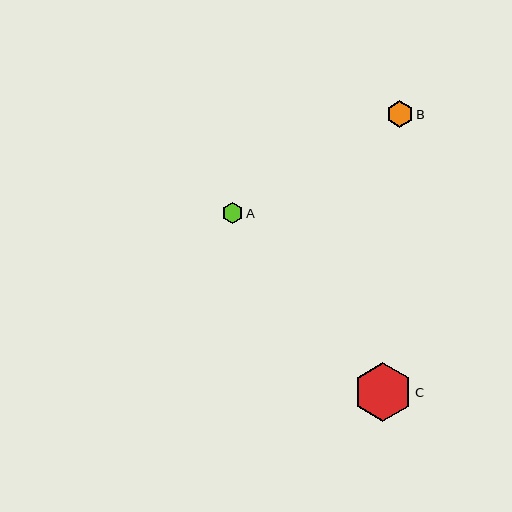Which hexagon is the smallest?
Hexagon A is the smallest with a size of approximately 22 pixels.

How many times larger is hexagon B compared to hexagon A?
Hexagon B is approximately 1.2 times the size of hexagon A.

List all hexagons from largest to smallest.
From largest to smallest: C, B, A.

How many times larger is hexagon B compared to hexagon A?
Hexagon B is approximately 1.2 times the size of hexagon A.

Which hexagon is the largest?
Hexagon C is the largest with a size of approximately 59 pixels.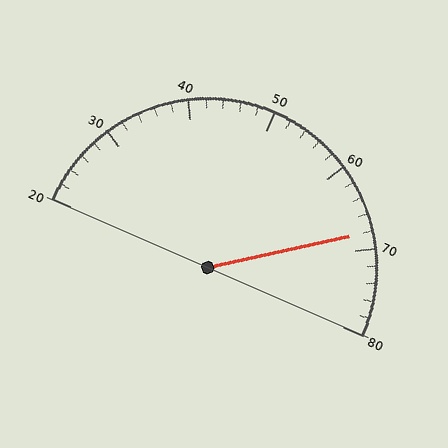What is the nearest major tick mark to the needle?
The nearest major tick mark is 70.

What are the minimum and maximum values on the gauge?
The gauge ranges from 20 to 80.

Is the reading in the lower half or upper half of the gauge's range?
The reading is in the upper half of the range (20 to 80).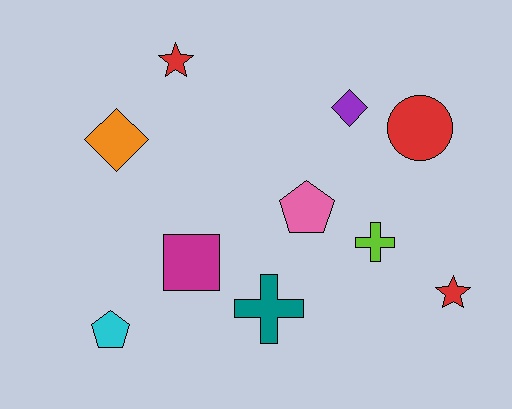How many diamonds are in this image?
There are 2 diamonds.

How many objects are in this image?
There are 10 objects.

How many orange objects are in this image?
There is 1 orange object.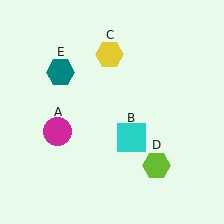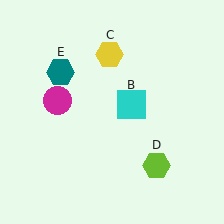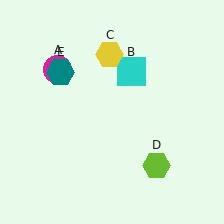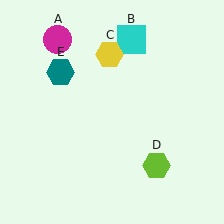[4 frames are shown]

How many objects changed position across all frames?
2 objects changed position: magenta circle (object A), cyan square (object B).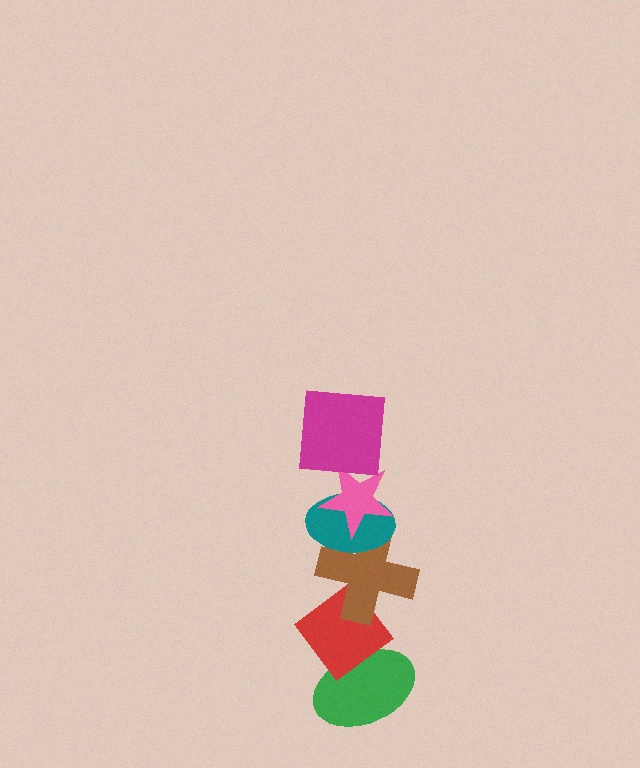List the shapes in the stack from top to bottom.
From top to bottom: the magenta square, the pink star, the teal ellipse, the brown cross, the red diamond, the green ellipse.